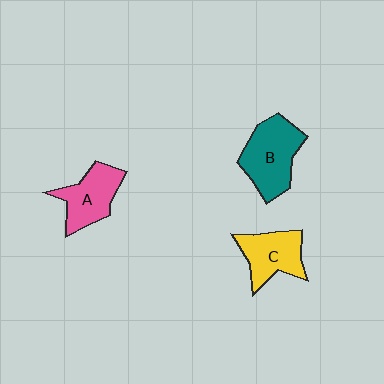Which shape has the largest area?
Shape B (teal).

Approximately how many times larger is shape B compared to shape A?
Approximately 1.3 times.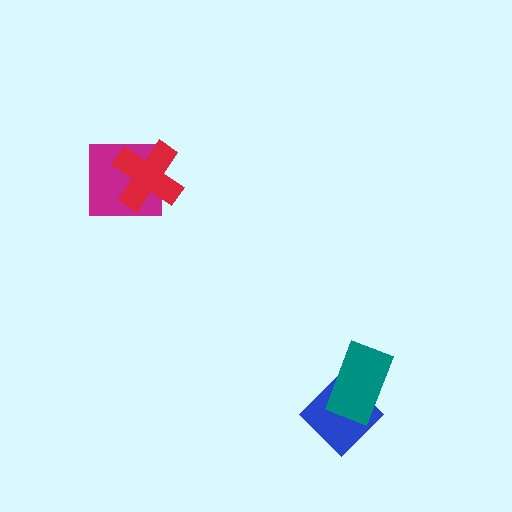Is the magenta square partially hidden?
Yes, it is partially covered by another shape.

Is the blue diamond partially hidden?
Yes, it is partially covered by another shape.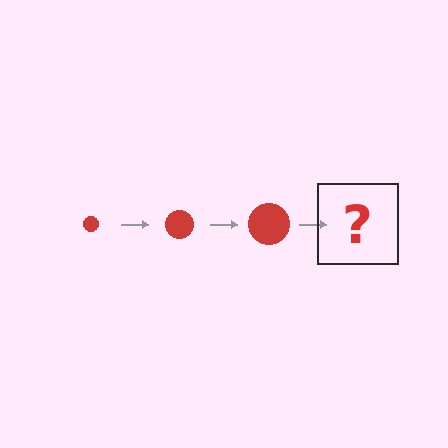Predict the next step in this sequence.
The next step is a red circle, larger than the previous one.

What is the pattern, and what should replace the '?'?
The pattern is that the circle gets progressively larger each step. The '?' should be a red circle, larger than the previous one.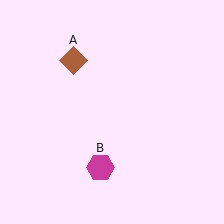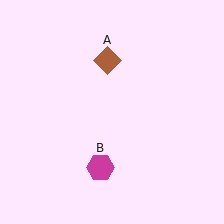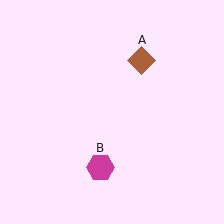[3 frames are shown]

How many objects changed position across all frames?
1 object changed position: brown diamond (object A).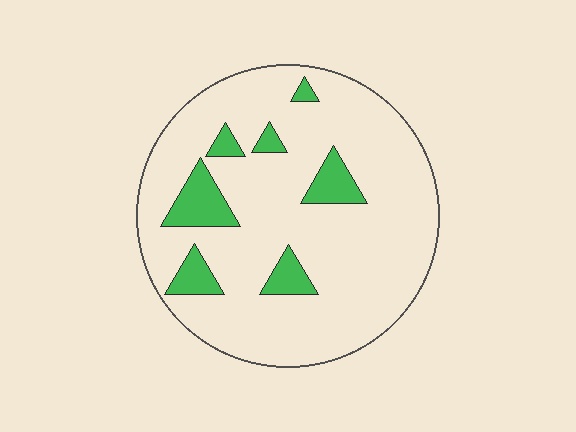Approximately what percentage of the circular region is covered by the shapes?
Approximately 15%.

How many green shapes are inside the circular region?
7.